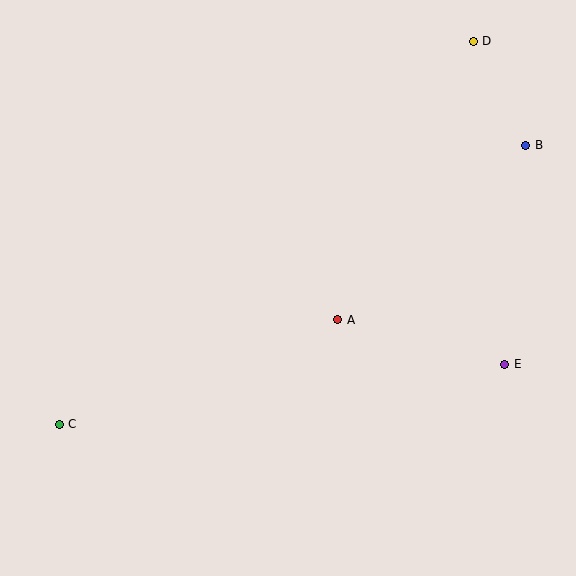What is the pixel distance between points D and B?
The distance between D and B is 116 pixels.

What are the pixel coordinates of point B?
Point B is at (526, 145).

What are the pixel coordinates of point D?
Point D is at (473, 41).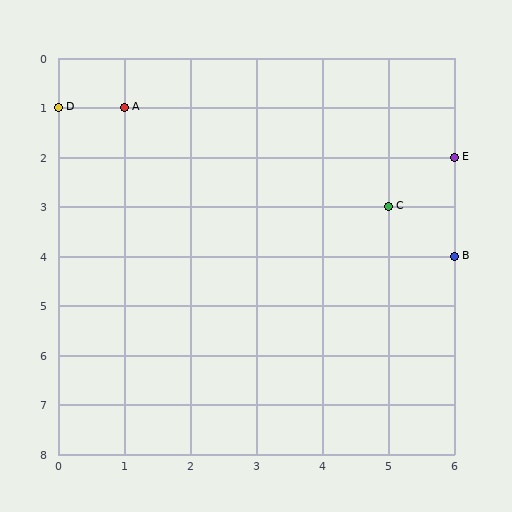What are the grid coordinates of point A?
Point A is at grid coordinates (1, 1).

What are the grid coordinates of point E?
Point E is at grid coordinates (6, 2).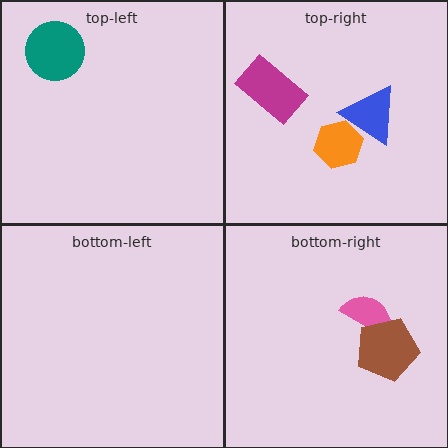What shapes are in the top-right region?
The orange hexagon, the magenta rectangle, the blue triangle.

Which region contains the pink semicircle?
The bottom-right region.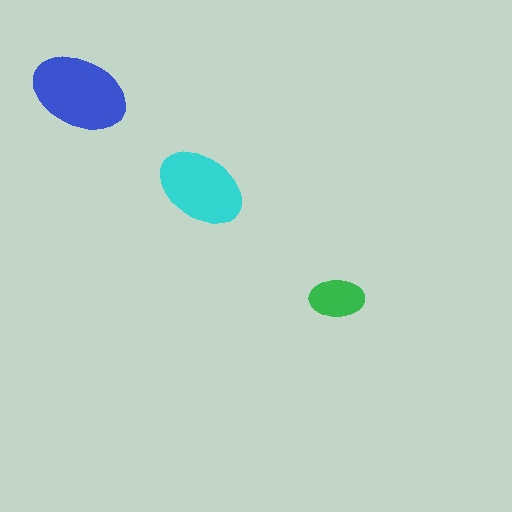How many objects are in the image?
There are 3 objects in the image.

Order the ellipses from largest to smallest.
the blue one, the cyan one, the green one.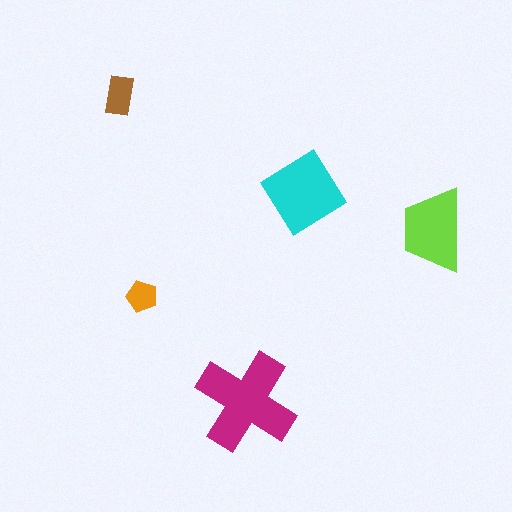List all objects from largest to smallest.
The magenta cross, the cyan diamond, the lime trapezoid, the brown rectangle, the orange pentagon.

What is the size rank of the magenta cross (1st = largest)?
1st.